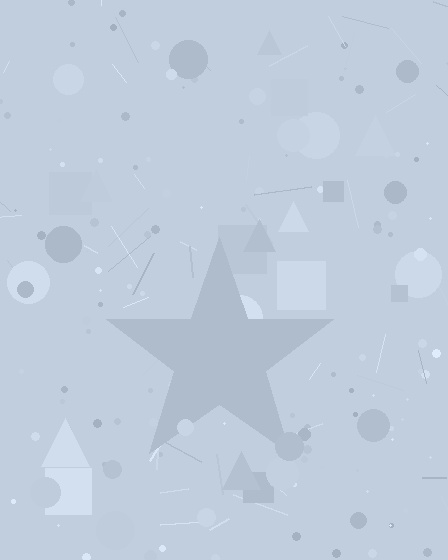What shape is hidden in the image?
A star is hidden in the image.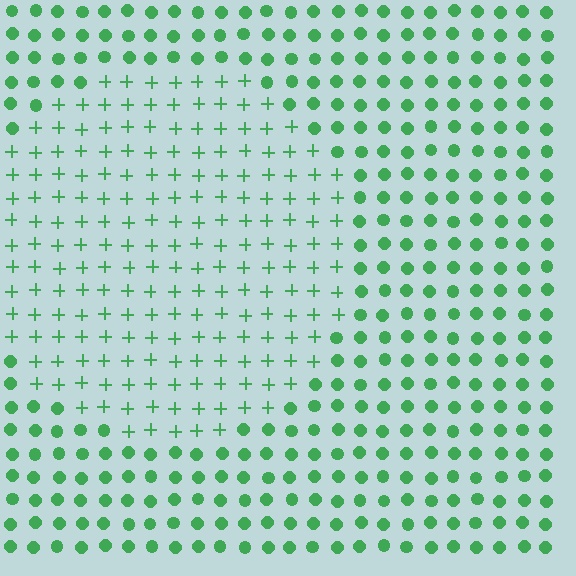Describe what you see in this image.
The image is filled with small green elements arranged in a uniform grid. A circle-shaped region contains plus signs, while the surrounding area contains circles. The boundary is defined purely by the change in element shape.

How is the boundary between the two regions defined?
The boundary is defined by a change in element shape: plus signs inside vs. circles outside. All elements share the same color and spacing.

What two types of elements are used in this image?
The image uses plus signs inside the circle region and circles outside it.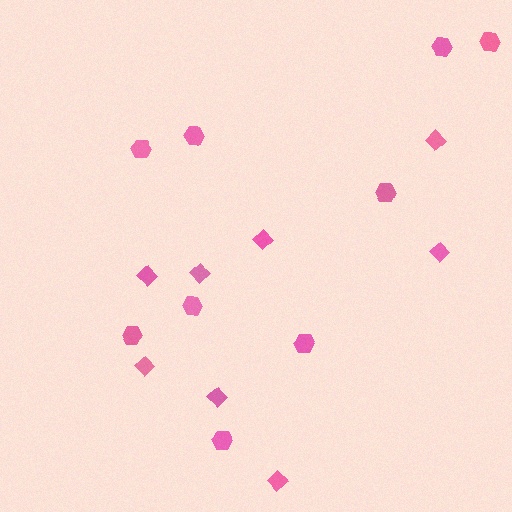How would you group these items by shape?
There are 2 groups: one group of diamonds (8) and one group of hexagons (9).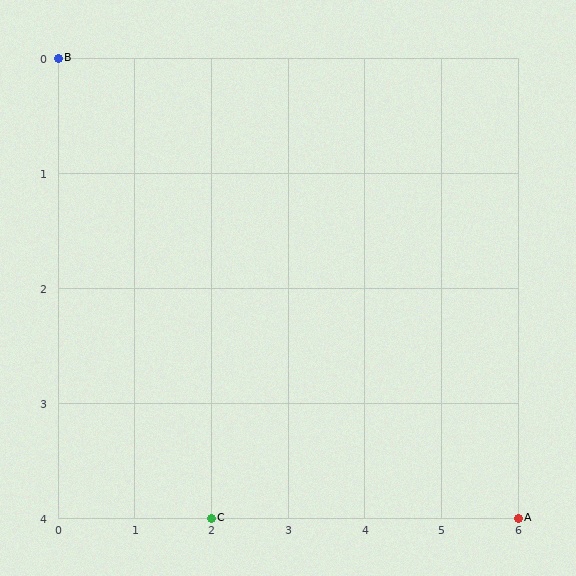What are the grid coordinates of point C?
Point C is at grid coordinates (2, 4).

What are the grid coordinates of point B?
Point B is at grid coordinates (0, 0).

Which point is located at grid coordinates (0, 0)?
Point B is at (0, 0).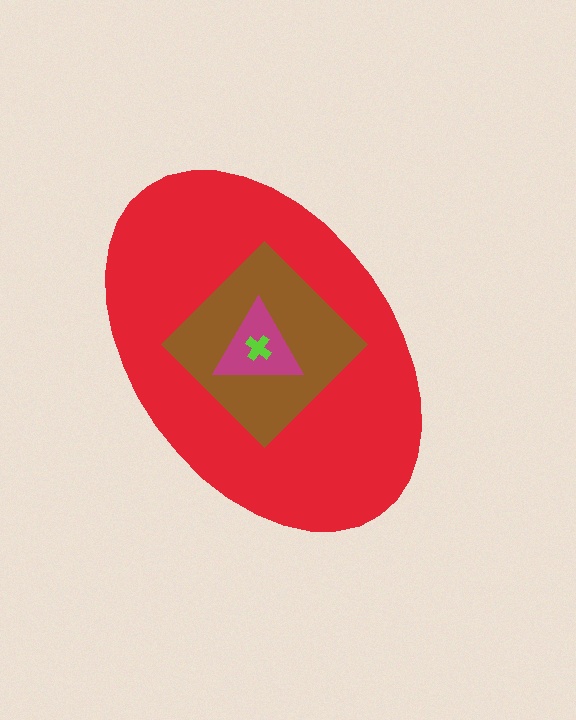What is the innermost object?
The lime cross.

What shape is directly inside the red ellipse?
The brown diamond.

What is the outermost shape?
The red ellipse.